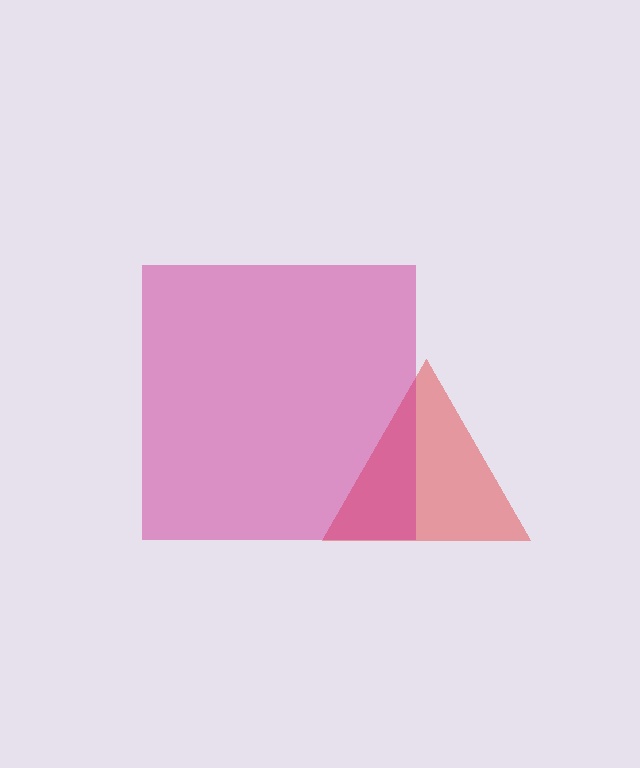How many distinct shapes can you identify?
There are 2 distinct shapes: a red triangle, a magenta square.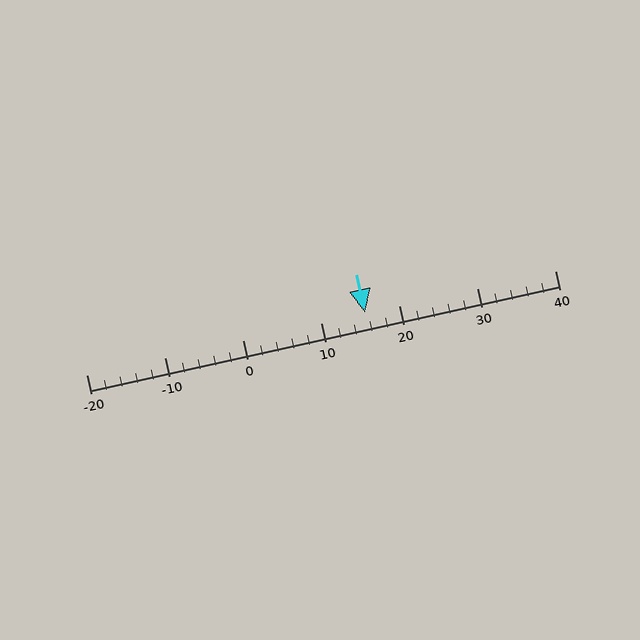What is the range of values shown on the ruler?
The ruler shows values from -20 to 40.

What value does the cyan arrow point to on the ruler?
The cyan arrow points to approximately 16.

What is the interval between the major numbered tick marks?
The major tick marks are spaced 10 units apart.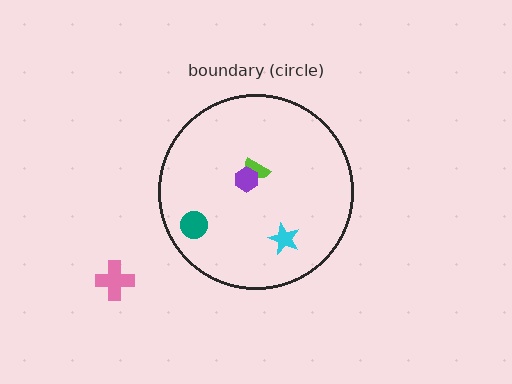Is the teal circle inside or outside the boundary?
Inside.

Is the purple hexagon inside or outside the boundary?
Inside.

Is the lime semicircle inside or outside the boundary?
Inside.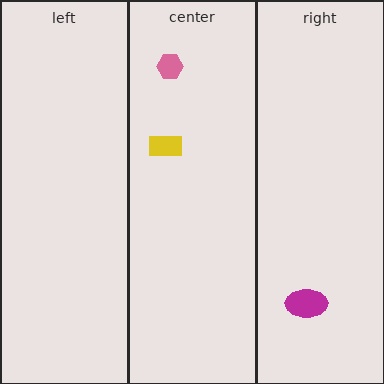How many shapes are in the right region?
1.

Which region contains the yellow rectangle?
The center region.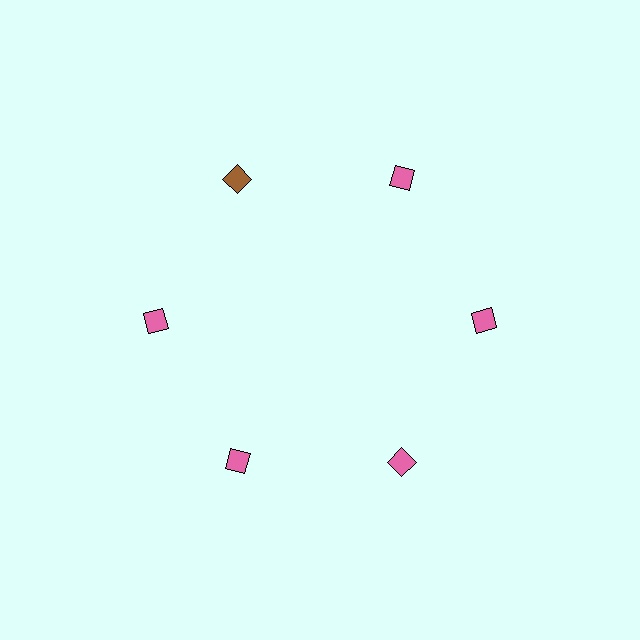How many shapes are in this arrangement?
There are 6 shapes arranged in a ring pattern.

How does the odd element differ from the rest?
It has a different color: brown instead of pink.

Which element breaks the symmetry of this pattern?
The brown diamond at roughly the 11 o'clock position breaks the symmetry. All other shapes are pink diamonds.